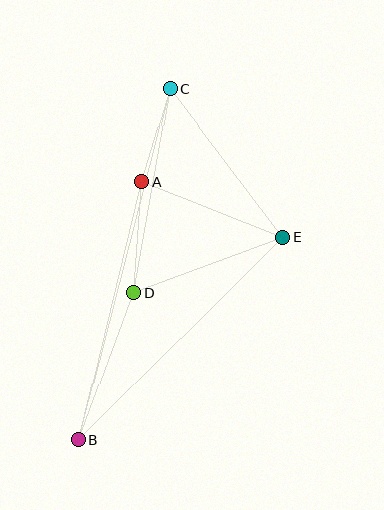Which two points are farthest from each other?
Points B and C are farthest from each other.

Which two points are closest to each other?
Points A and C are closest to each other.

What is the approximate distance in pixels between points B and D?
The distance between B and D is approximately 157 pixels.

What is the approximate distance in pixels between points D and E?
The distance between D and E is approximately 159 pixels.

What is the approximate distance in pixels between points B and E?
The distance between B and E is approximately 287 pixels.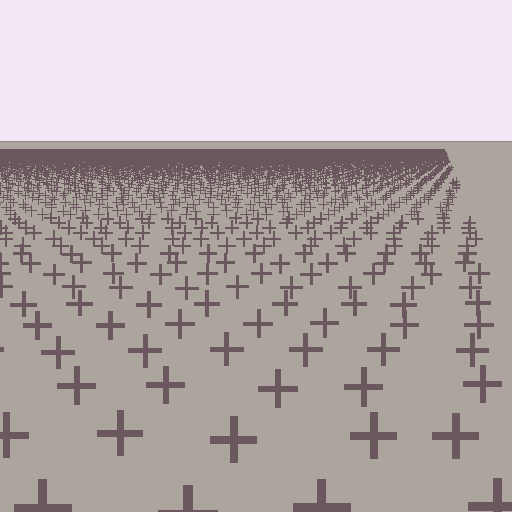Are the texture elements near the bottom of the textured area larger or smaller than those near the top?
Larger. Near the bottom, elements are closer to the viewer and appear at a bigger on-screen size.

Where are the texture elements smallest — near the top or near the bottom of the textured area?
Near the top.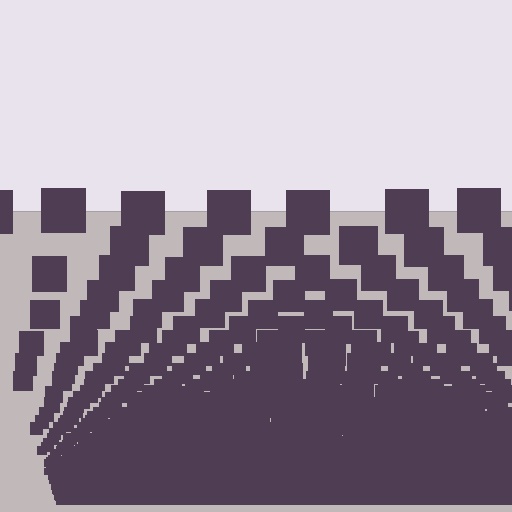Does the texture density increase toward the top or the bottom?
Density increases toward the bottom.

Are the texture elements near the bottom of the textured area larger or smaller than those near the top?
Smaller. The gradient is inverted — elements near the bottom are smaller and denser.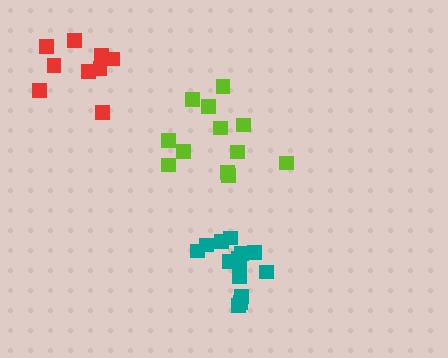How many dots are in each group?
Group 1: 14 dots, Group 2: 12 dots, Group 3: 9 dots (35 total).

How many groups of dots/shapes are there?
There are 3 groups.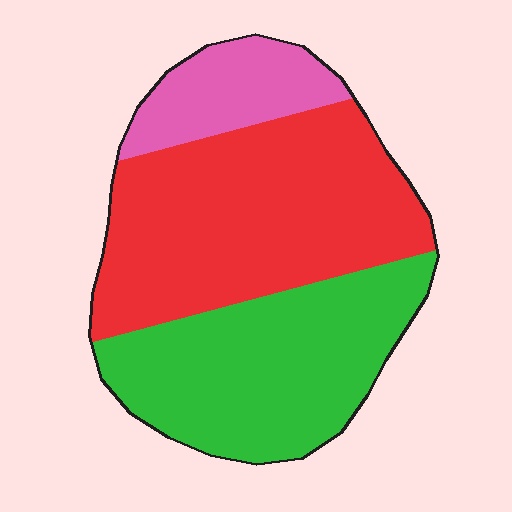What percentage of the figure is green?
Green covers 38% of the figure.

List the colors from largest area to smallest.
From largest to smallest: red, green, pink.